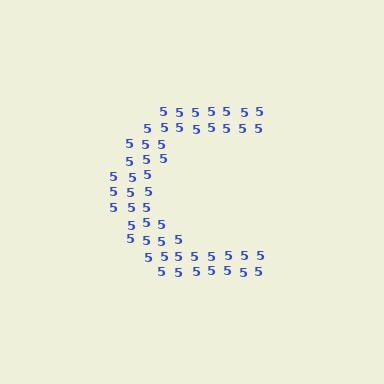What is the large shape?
The large shape is the letter C.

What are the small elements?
The small elements are digit 5's.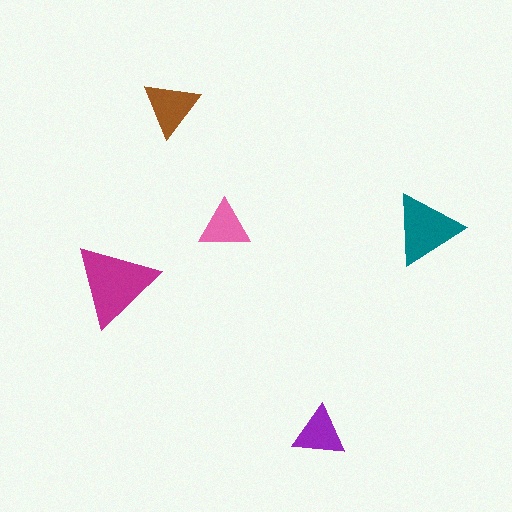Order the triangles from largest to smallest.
the magenta one, the teal one, the brown one, the purple one, the pink one.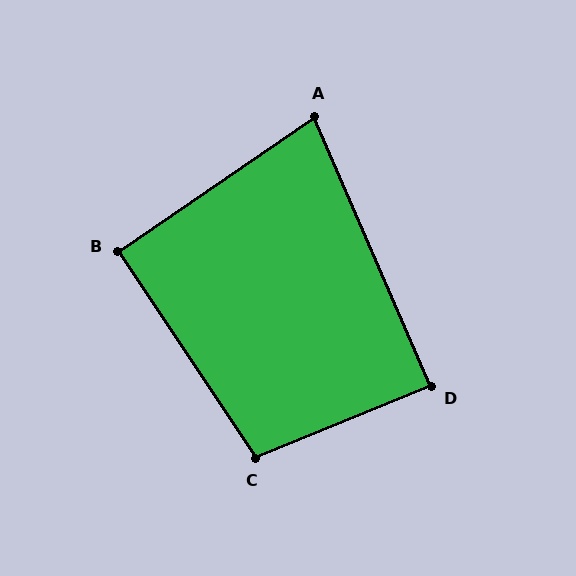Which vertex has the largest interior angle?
C, at approximately 101 degrees.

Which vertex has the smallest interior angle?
A, at approximately 79 degrees.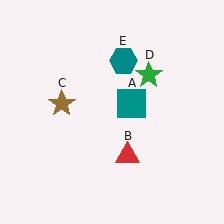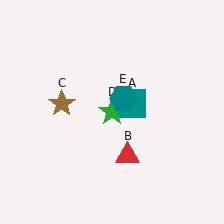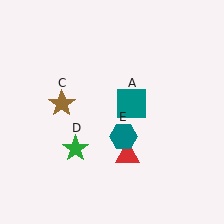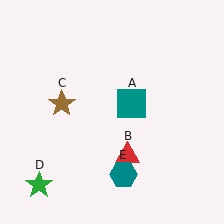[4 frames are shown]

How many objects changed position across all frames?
2 objects changed position: green star (object D), teal hexagon (object E).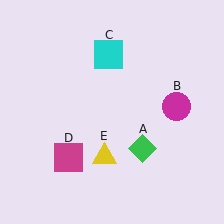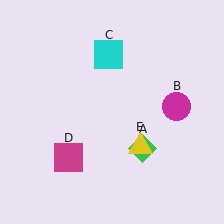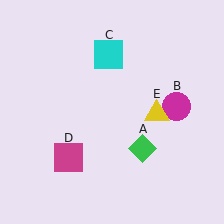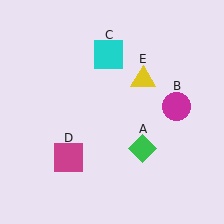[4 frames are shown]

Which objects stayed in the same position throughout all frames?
Green diamond (object A) and magenta circle (object B) and cyan square (object C) and magenta square (object D) remained stationary.